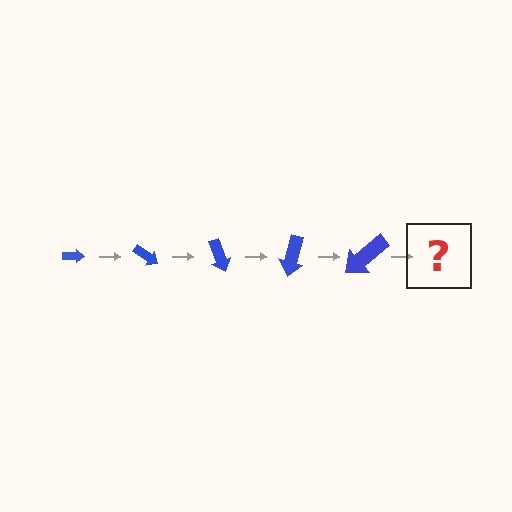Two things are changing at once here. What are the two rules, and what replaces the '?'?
The two rules are that the arrow grows larger each step and it rotates 35 degrees each step. The '?' should be an arrow, larger than the previous one and rotated 175 degrees from the start.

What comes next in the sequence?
The next element should be an arrow, larger than the previous one and rotated 175 degrees from the start.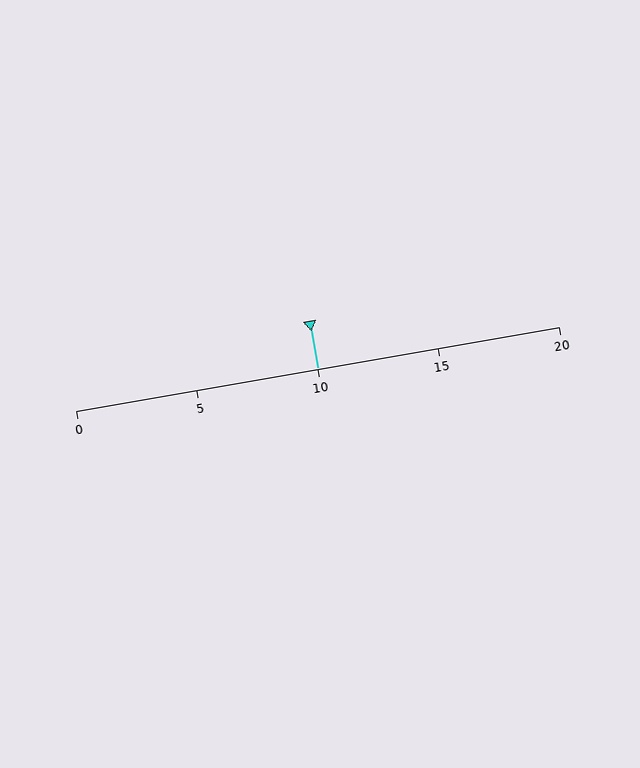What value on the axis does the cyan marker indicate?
The marker indicates approximately 10.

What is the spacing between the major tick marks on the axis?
The major ticks are spaced 5 apart.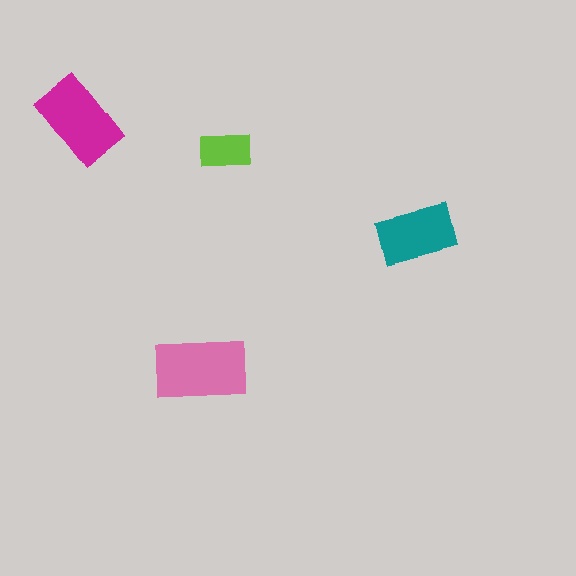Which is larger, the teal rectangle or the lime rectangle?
The teal one.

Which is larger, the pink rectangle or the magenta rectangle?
The pink one.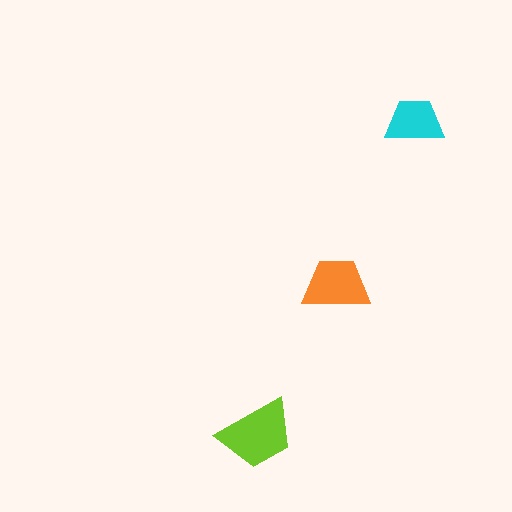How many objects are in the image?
There are 3 objects in the image.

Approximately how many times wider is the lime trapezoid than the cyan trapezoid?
About 1.5 times wider.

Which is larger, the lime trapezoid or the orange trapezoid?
The lime one.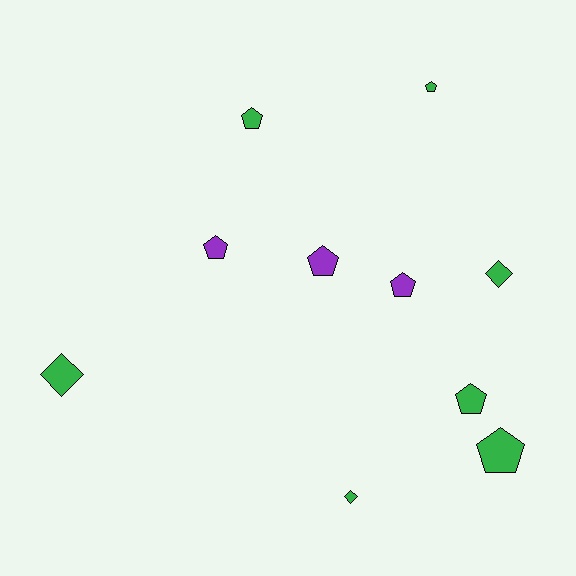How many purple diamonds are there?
There are no purple diamonds.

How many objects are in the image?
There are 10 objects.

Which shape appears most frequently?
Pentagon, with 7 objects.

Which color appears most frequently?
Green, with 7 objects.